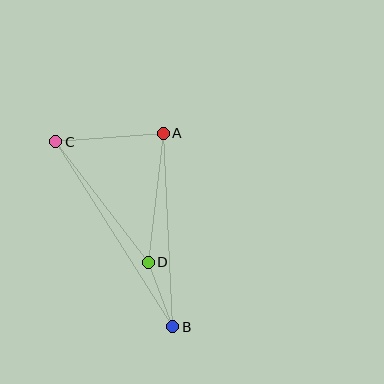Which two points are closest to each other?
Points B and D are closest to each other.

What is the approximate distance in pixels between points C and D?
The distance between C and D is approximately 152 pixels.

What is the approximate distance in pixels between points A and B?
The distance between A and B is approximately 194 pixels.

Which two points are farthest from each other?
Points B and C are farthest from each other.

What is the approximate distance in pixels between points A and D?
The distance between A and D is approximately 130 pixels.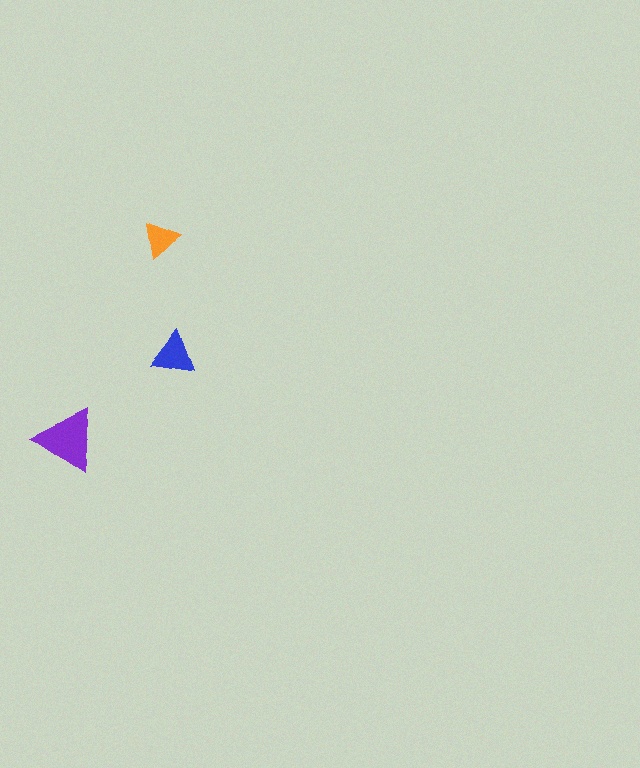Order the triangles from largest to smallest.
the purple one, the blue one, the orange one.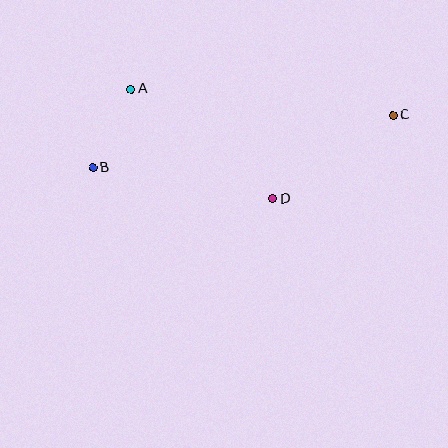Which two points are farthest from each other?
Points B and C are farthest from each other.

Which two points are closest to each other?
Points A and B are closest to each other.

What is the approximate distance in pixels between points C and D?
The distance between C and D is approximately 146 pixels.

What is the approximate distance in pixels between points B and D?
The distance between B and D is approximately 183 pixels.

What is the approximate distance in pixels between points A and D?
The distance between A and D is approximately 179 pixels.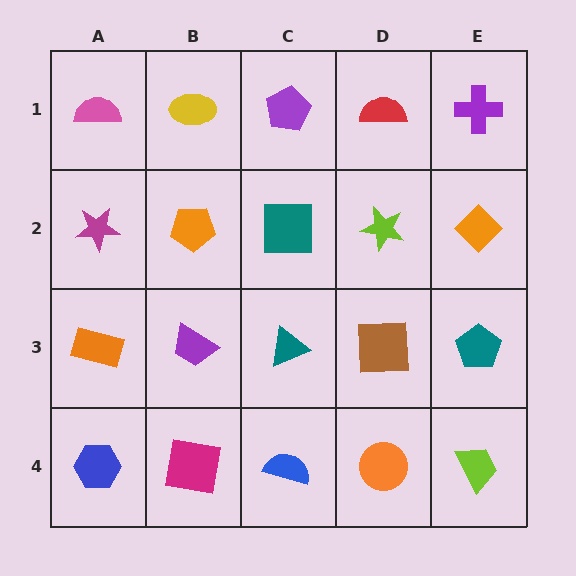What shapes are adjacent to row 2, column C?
A purple pentagon (row 1, column C), a teal triangle (row 3, column C), an orange pentagon (row 2, column B), a lime star (row 2, column D).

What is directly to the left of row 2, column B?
A magenta star.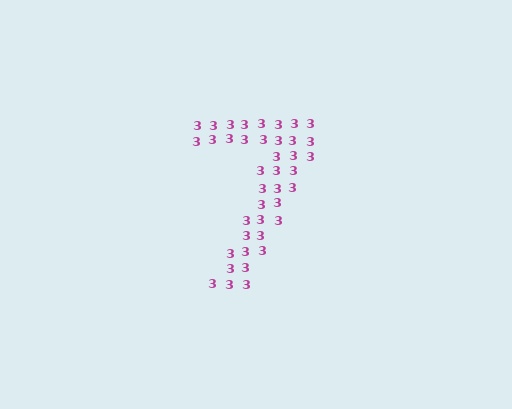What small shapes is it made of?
It is made of small digit 3's.